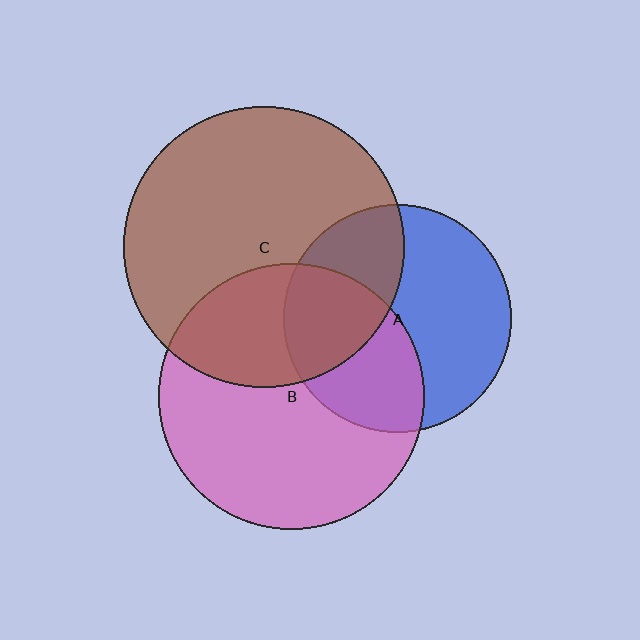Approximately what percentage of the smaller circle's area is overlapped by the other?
Approximately 40%.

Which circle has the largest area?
Circle C (brown).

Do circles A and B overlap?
Yes.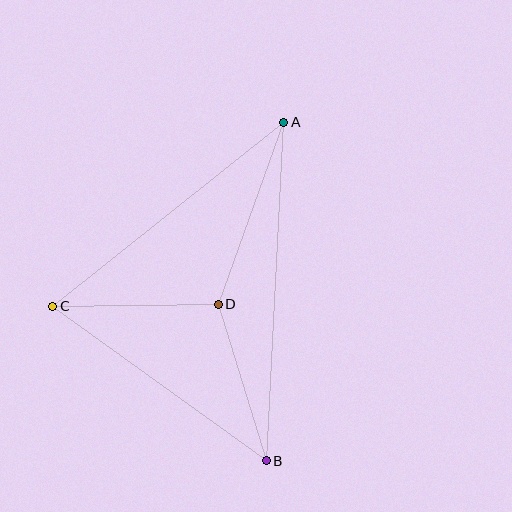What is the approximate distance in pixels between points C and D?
The distance between C and D is approximately 166 pixels.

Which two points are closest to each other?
Points B and D are closest to each other.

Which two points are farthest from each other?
Points A and B are farthest from each other.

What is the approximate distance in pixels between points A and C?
The distance between A and C is approximately 295 pixels.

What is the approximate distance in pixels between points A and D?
The distance between A and D is approximately 194 pixels.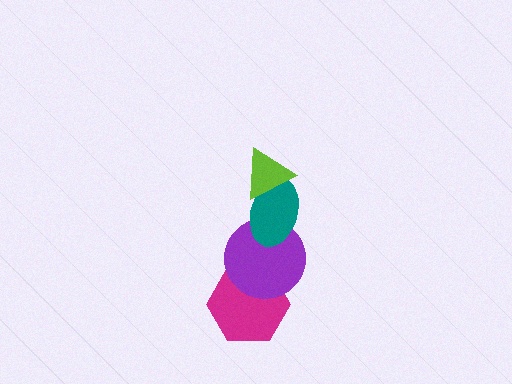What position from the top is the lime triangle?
The lime triangle is 1st from the top.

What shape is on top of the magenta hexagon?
The purple circle is on top of the magenta hexagon.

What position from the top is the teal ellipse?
The teal ellipse is 2nd from the top.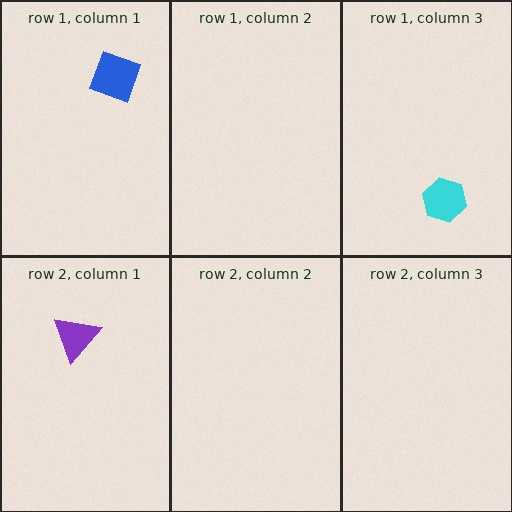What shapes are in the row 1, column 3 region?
The cyan hexagon.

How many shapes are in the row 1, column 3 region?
1.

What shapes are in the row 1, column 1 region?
The blue square.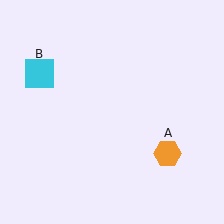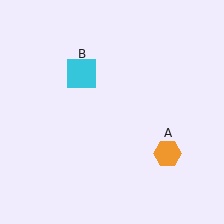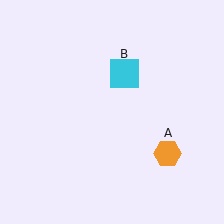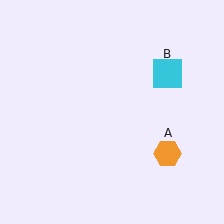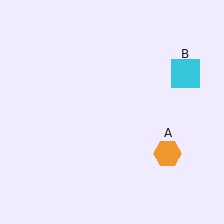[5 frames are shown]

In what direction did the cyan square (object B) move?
The cyan square (object B) moved right.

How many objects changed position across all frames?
1 object changed position: cyan square (object B).